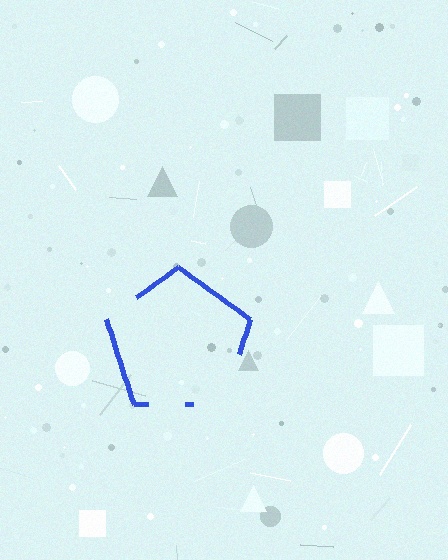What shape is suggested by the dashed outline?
The dashed outline suggests a pentagon.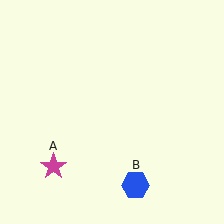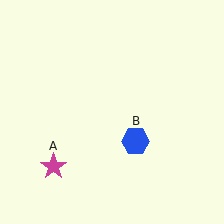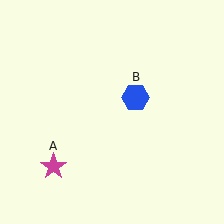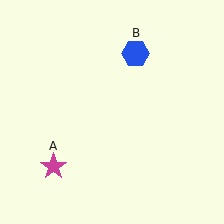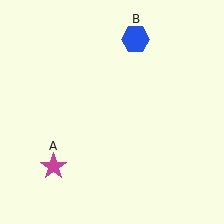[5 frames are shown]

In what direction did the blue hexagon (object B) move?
The blue hexagon (object B) moved up.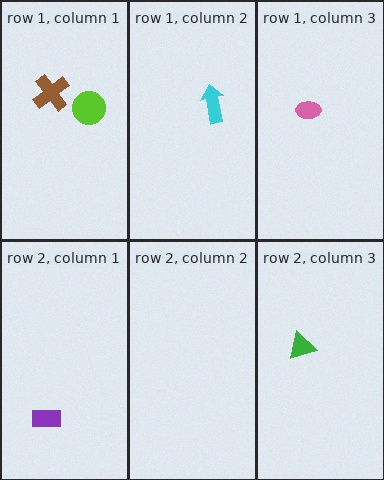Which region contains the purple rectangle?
The row 2, column 1 region.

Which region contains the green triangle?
The row 2, column 3 region.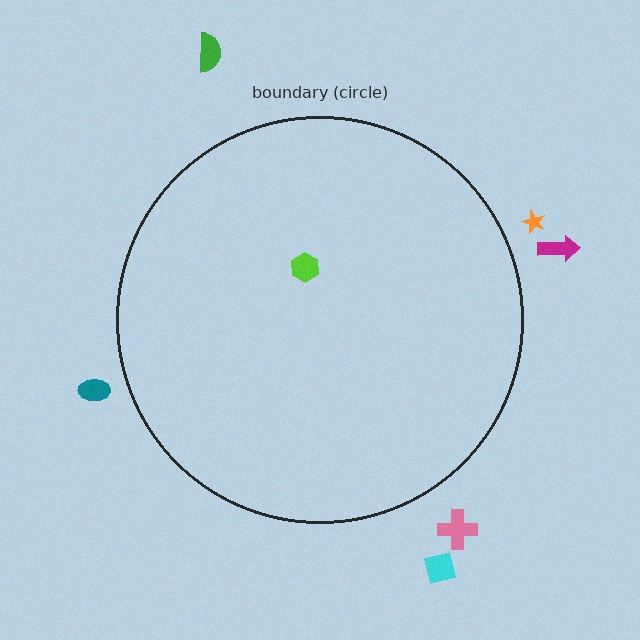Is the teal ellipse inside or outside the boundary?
Outside.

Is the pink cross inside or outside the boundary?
Outside.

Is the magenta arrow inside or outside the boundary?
Outside.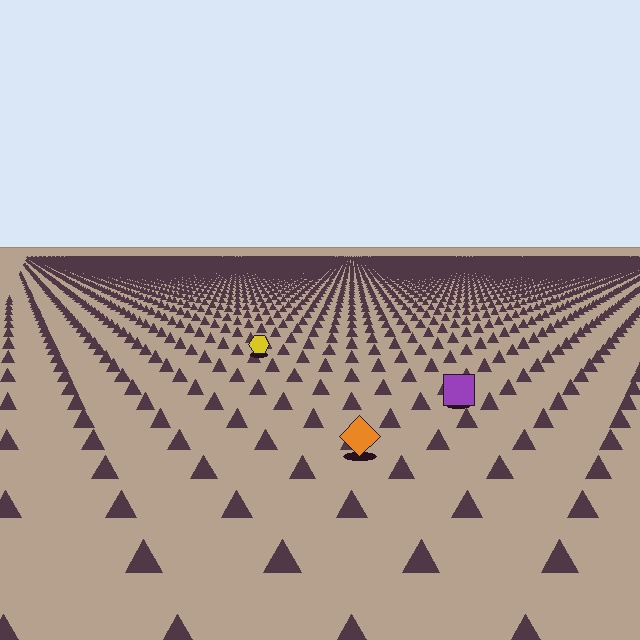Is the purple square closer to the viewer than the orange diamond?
No. The orange diamond is closer — you can tell from the texture gradient: the ground texture is coarser near it.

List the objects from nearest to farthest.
From nearest to farthest: the orange diamond, the purple square, the yellow hexagon.